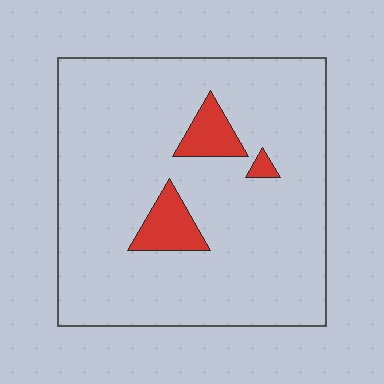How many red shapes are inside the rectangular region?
3.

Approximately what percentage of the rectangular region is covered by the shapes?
Approximately 10%.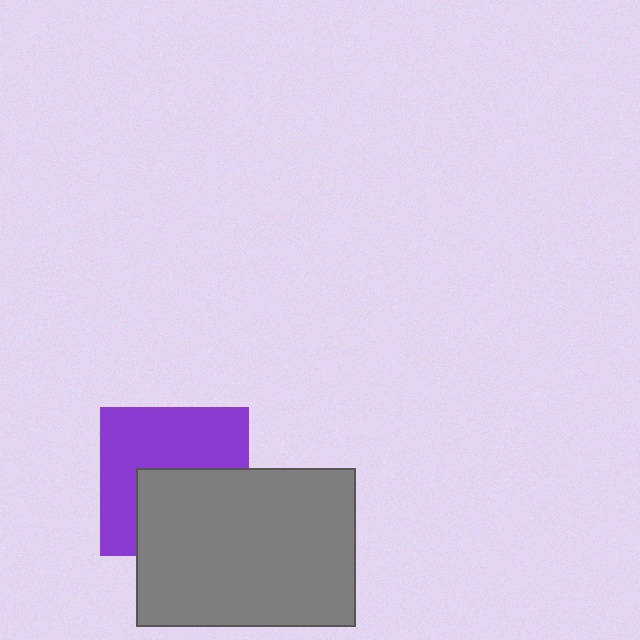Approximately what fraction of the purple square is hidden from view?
Roughly 45% of the purple square is hidden behind the gray rectangle.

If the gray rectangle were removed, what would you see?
You would see the complete purple square.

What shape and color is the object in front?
The object in front is a gray rectangle.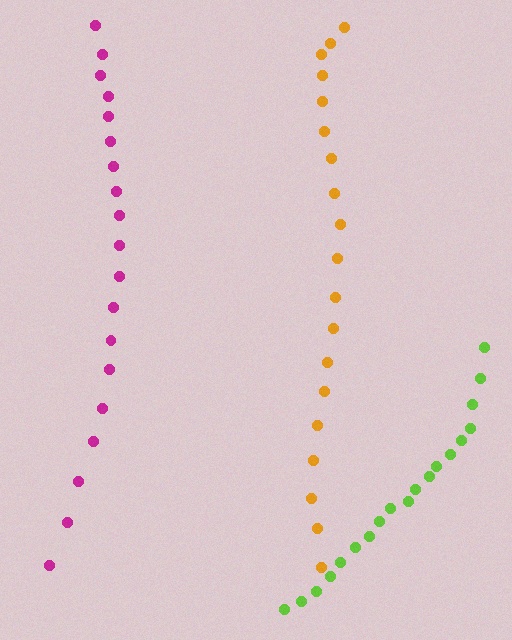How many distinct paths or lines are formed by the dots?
There are 3 distinct paths.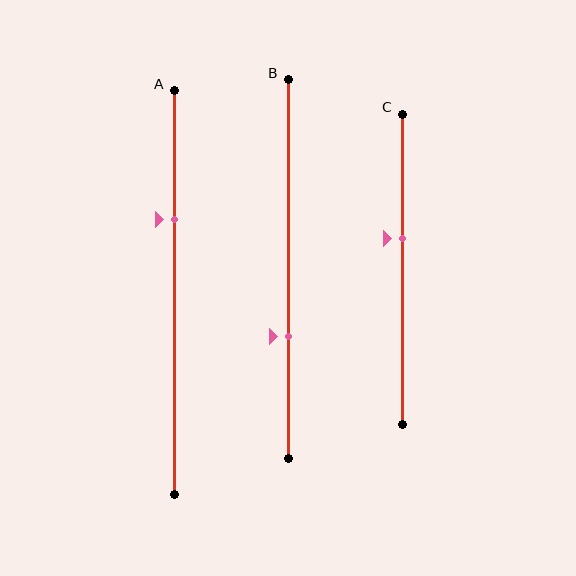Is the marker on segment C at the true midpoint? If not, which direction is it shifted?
No, the marker on segment C is shifted upward by about 10% of the segment length.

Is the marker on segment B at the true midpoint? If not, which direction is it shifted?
No, the marker on segment B is shifted downward by about 18% of the segment length.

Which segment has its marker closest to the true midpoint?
Segment C has its marker closest to the true midpoint.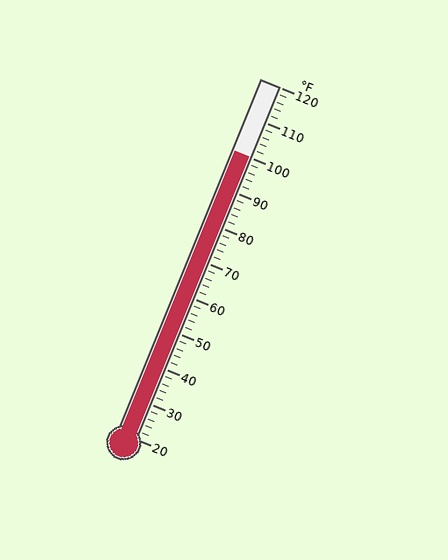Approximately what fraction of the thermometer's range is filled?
The thermometer is filled to approximately 80% of its range.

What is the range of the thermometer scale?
The thermometer scale ranges from 20°F to 120°F.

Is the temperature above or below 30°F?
The temperature is above 30°F.